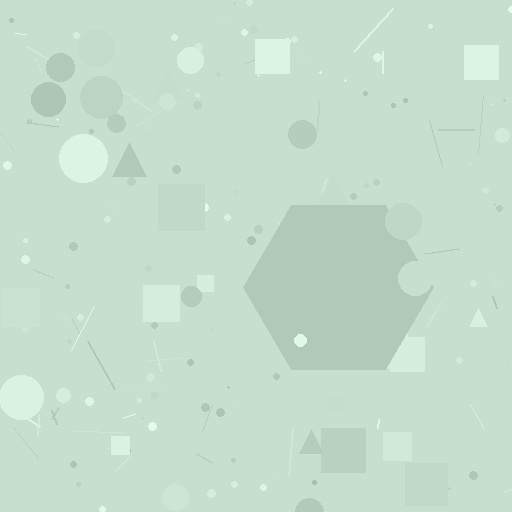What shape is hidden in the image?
A hexagon is hidden in the image.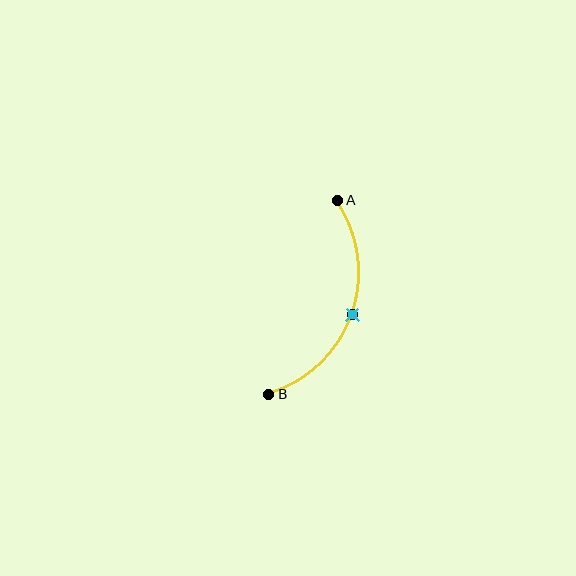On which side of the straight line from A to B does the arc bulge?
The arc bulges to the right of the straight line connecting A and B.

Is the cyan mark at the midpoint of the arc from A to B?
Yes. The cyan mark lies on the arc at equal arc-length from both A and B — it is the arc midpoint.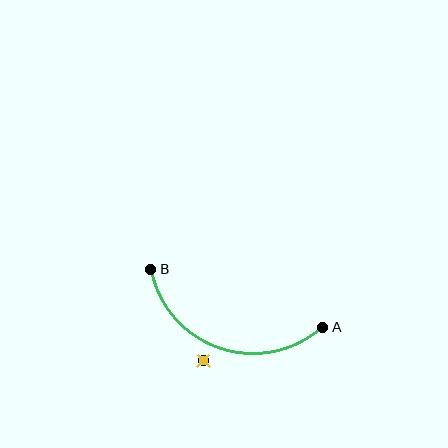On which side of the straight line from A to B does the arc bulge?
The arc bulges below the straight line connecting A and B.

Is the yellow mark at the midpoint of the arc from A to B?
No — the yellow mark does not lie on the arc at all. It sits slightly outside the curve.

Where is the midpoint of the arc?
The arc midpoint is the point on the curve farthest from the straight line joining A and B. It sits below that line.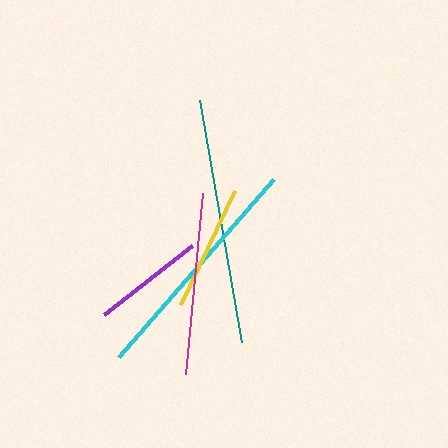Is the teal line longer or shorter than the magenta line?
The teal line is longer than the magenta line.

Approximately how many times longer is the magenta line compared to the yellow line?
The magenta line is approximately 1.4 times the length of the yellow line.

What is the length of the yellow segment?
The yellow segment is approximately 126 pixels long.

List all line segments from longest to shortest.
From longest to shortest: teal, cyan, magenta, yellow, purple.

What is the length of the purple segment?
The purple segment is approximately 112 pixels long.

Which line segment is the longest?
The teal line is the longest at approximately 246 pixels.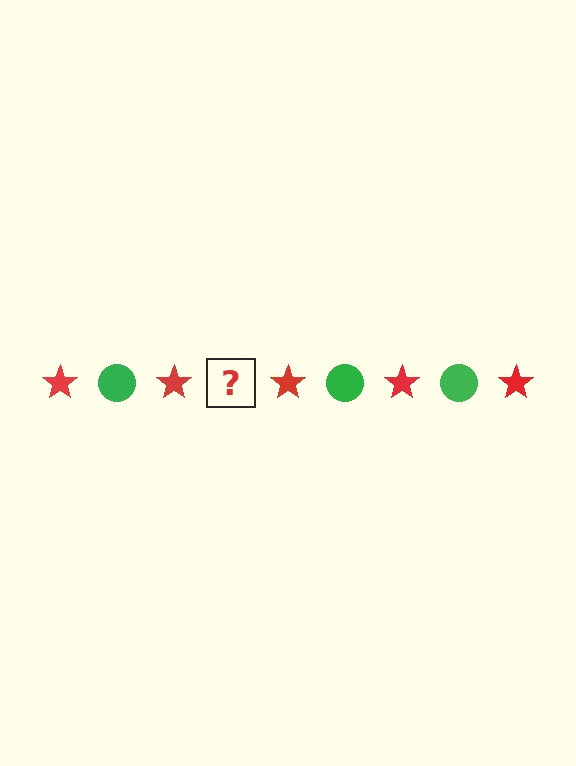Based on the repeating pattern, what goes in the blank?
The blank should be a green circle.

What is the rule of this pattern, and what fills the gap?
The rule is that the pattern alternates between red star and green circle. The gap should be filled with a green circle.